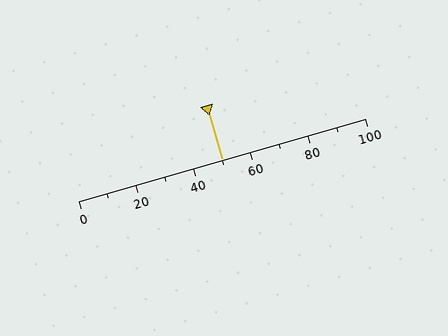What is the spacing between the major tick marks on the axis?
The major ticks are spaced 20 apart.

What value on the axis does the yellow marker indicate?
The marker indicates approximately 50.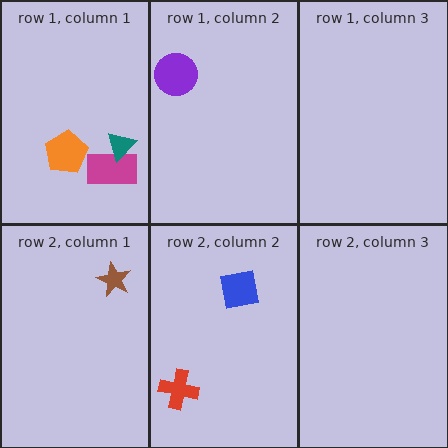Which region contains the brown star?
The row 2, column 1 region.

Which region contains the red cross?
The row 2, column 2 region.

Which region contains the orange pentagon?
The row 1, column 1 region.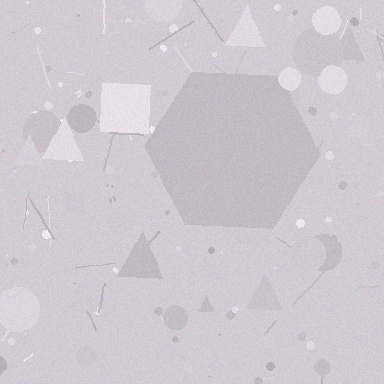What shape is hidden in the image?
A hexagon is hidden in the image.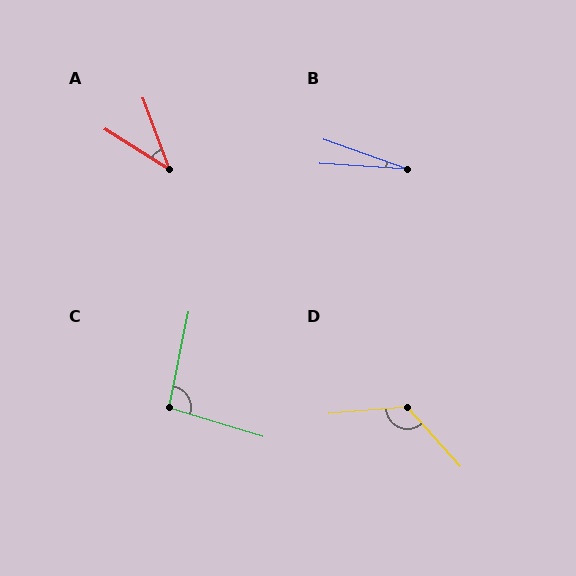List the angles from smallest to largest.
B (16°), A (38°), C (95°), D (127°).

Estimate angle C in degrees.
Approximately 95 degrees.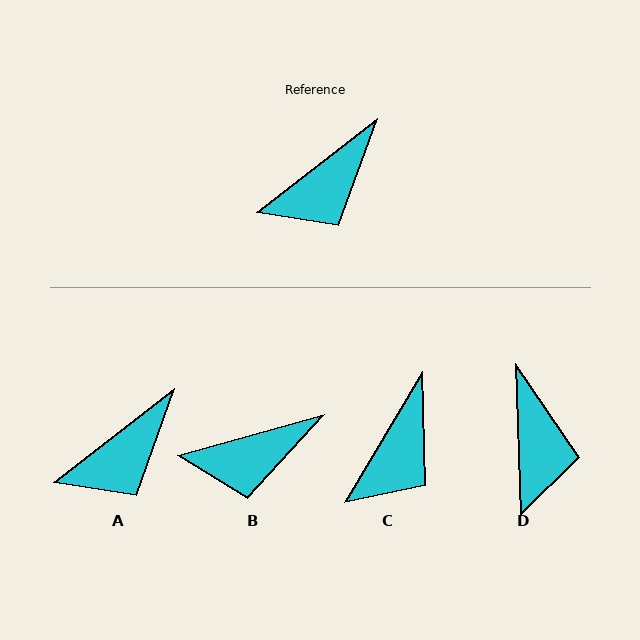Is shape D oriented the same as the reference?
No, it is off by about 54 degrees.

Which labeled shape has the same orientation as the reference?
A.